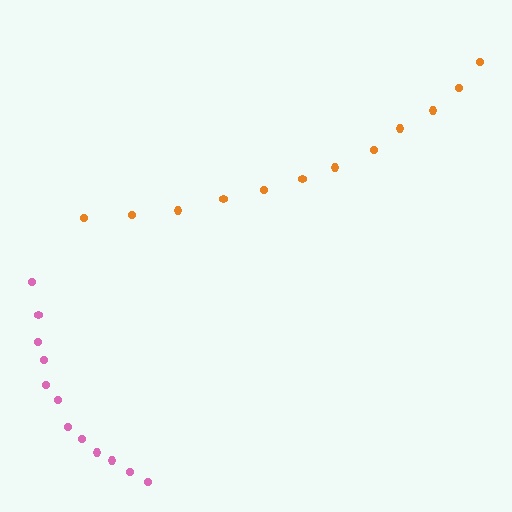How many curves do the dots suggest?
There are 2 distinct paths.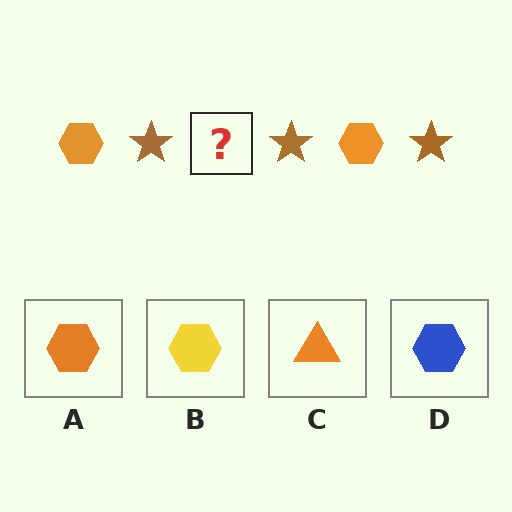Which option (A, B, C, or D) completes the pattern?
A.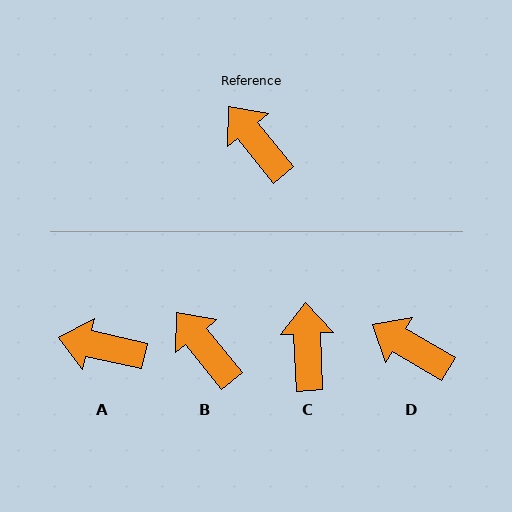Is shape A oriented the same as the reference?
No, it is off by about 39 degrees.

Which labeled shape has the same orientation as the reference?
B.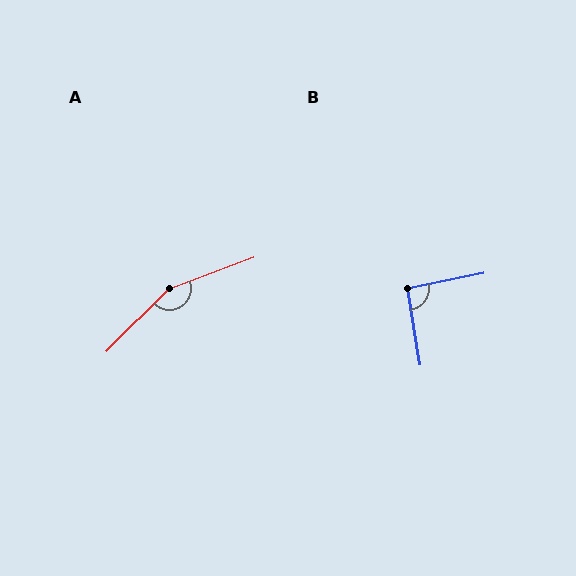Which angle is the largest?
A, at approximately 155 degrees.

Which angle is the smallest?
B, at approximately 92 degrees.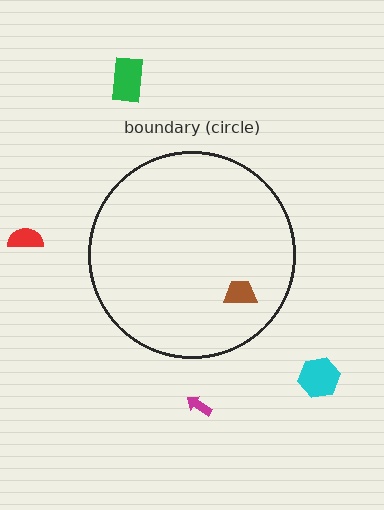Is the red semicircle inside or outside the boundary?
Outside.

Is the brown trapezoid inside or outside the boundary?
Inside.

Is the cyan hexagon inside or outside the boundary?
Outside.